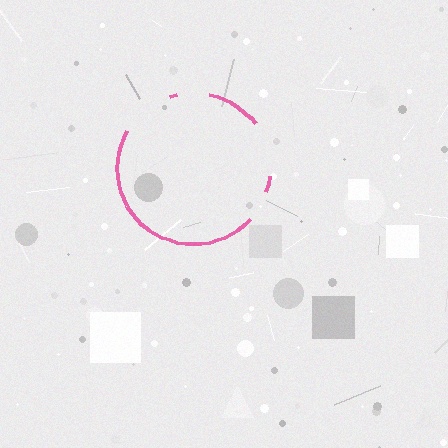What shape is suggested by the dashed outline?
The dashed outline suggests a circle.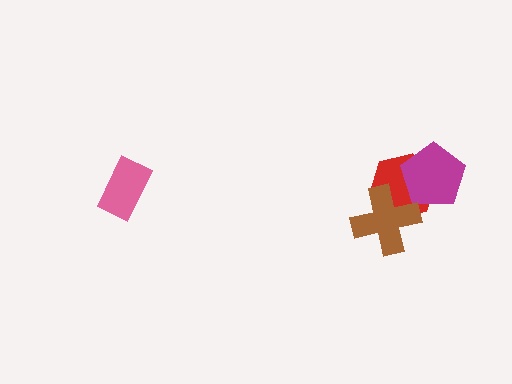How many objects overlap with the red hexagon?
2 objects overlap with the red hexagon.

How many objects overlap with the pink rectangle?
0 objects overlap with the pink rectangle.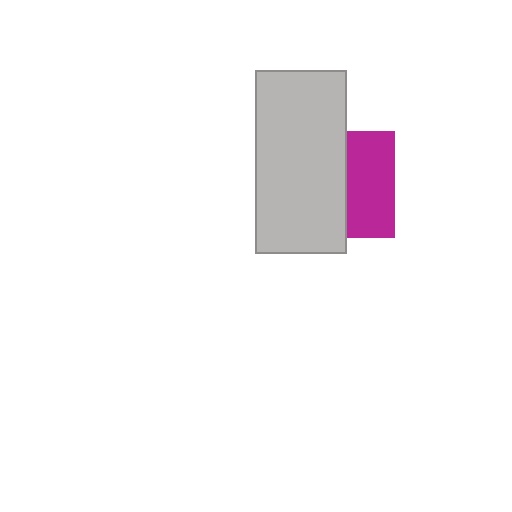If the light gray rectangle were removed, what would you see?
You would see the complete magenta square.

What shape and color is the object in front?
The object in front is a light gray rectangle.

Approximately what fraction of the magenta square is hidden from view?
Roughly 56% of the magenta square is hidden behind the light gray rectangle.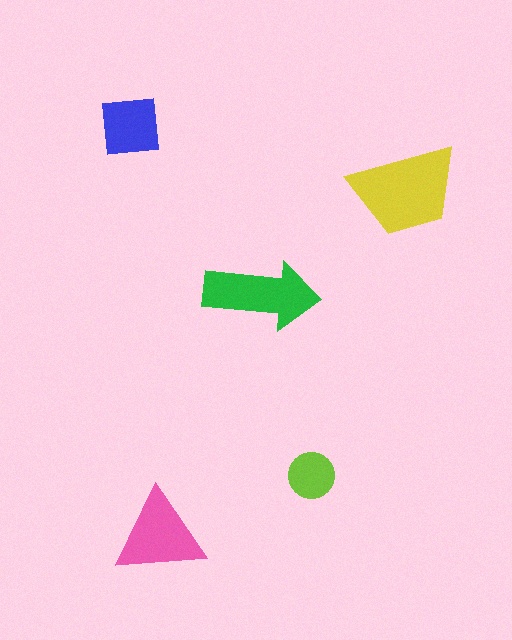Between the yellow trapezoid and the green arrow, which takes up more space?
The yellow trapezoid.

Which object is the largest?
The yellow trapezoid.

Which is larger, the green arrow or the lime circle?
The green arrow.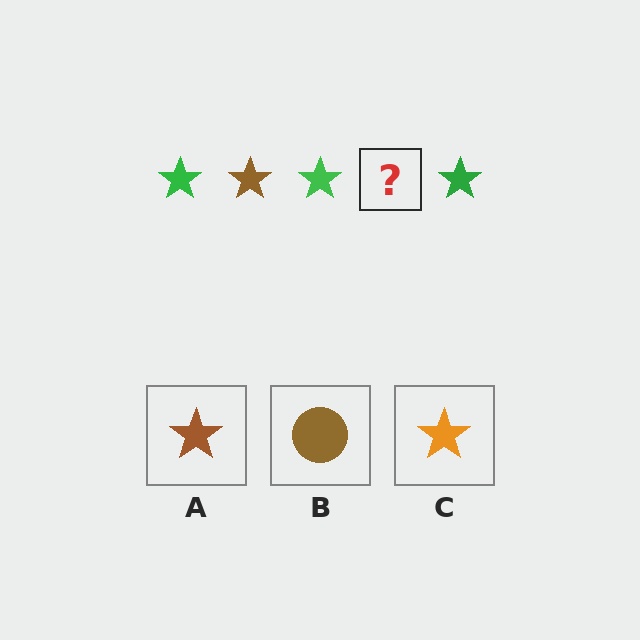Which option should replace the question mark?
Option A.